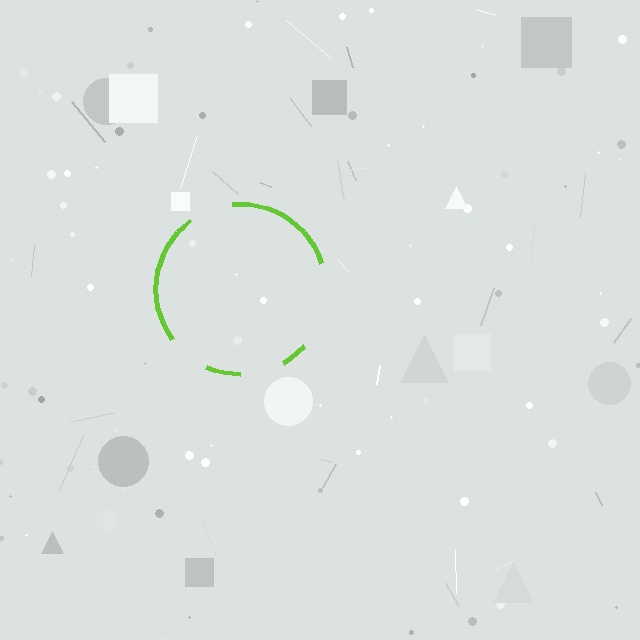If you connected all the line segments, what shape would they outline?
They would outline a circle.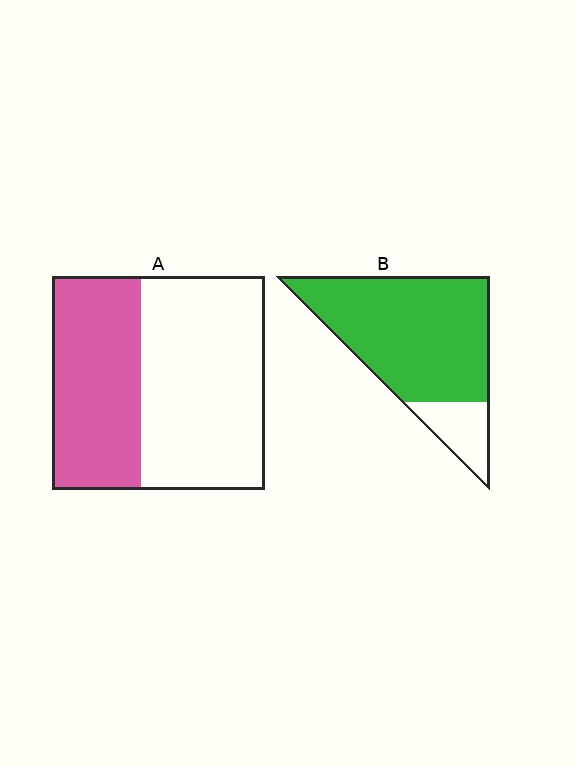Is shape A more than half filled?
No.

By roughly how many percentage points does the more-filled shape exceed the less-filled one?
By roughly 40 percentage points (B over A).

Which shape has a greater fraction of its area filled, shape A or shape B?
Shape B.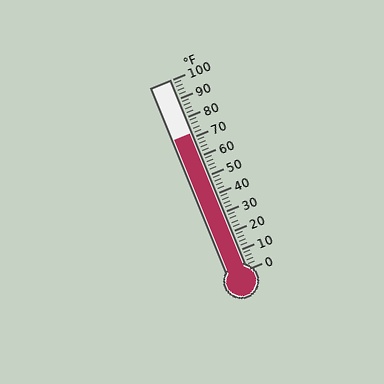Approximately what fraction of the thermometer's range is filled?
The thermometer is filled to approximately 70% of its range.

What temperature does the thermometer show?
The thermometer shows approximately 72°F.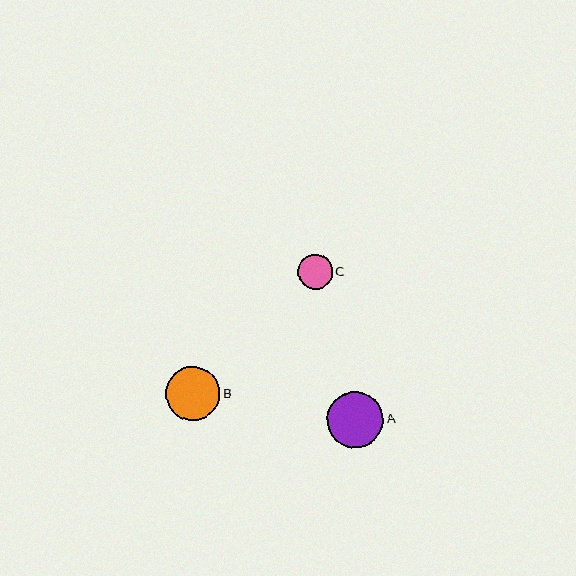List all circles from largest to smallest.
From largest to smallest: A, B, C.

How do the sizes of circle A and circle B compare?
Circle A and circle B are approximately the same size.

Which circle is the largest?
Circle A is the largest with a size of approximately 56 pixels.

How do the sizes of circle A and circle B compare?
Circle A and circle B are approximately the same size.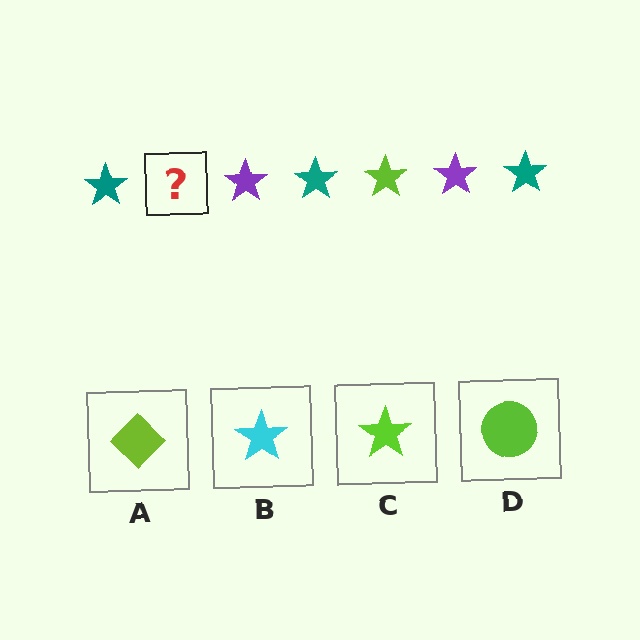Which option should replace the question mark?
Option C.